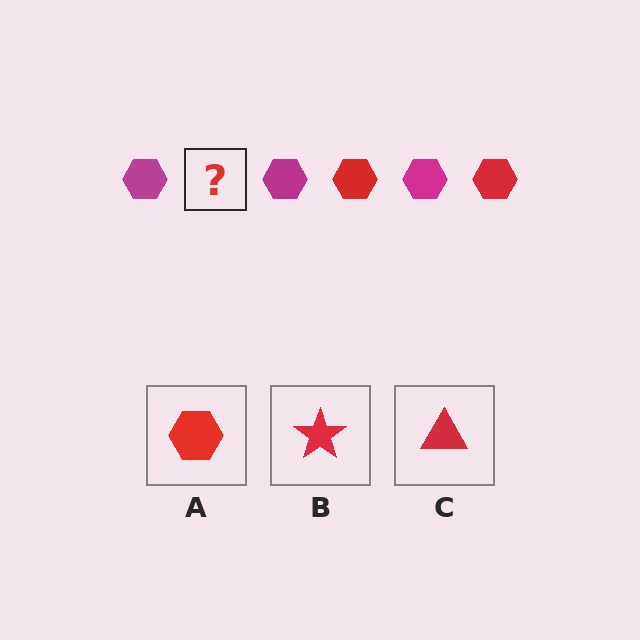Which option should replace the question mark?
Option A.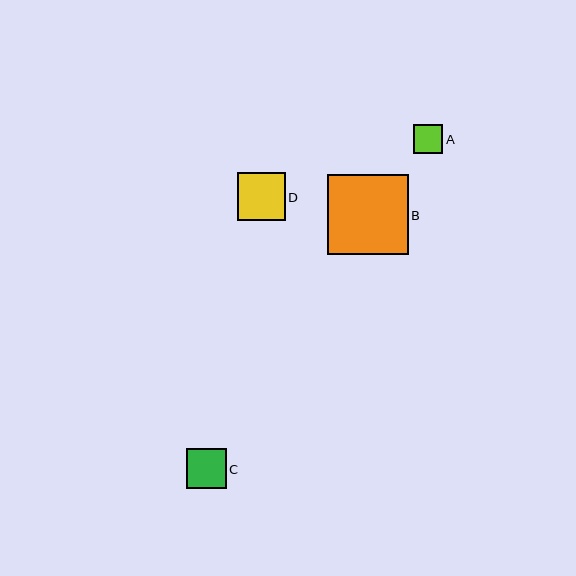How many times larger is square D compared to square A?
Square D is approximately 1.7 times the size of square A.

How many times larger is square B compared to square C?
Square B is approximately 2.0 times the size of square C.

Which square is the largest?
Square B is the largest with a size of approximately 80 pixels.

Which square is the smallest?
Square A is the smallest with a size of approximately 29 pixels.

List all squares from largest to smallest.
From largest to smallest: B, D, C, A.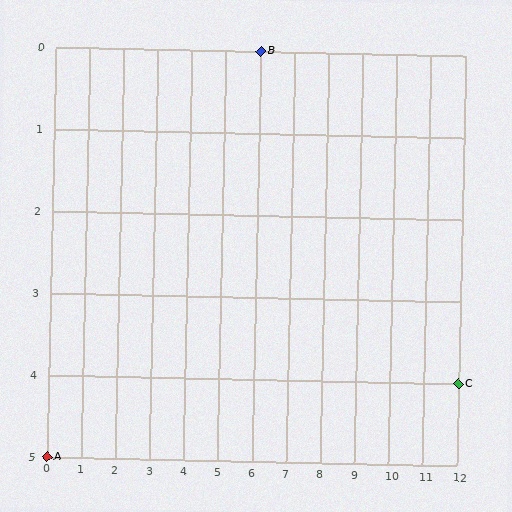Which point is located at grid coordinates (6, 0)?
Point B is at (6, 0).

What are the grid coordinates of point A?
Point A is at grid coordinates (0, 5).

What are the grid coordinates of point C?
Point C is at grid coordinates (12, 4).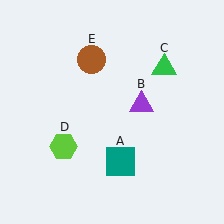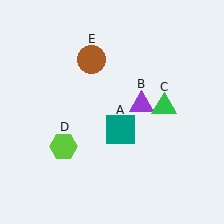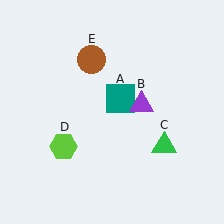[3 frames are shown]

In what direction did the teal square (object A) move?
The teal square (object A) moved up.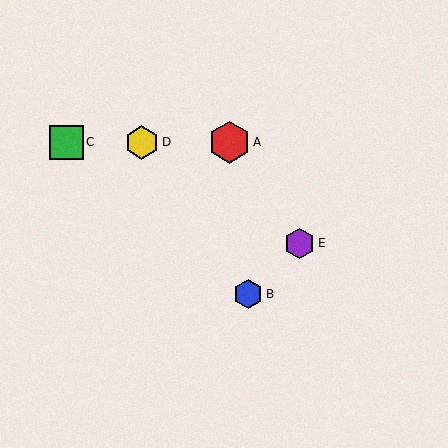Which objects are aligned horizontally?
Objects A, C, D are aligned horizontally.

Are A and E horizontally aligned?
No, A is at y≈142 and E is at y≈243.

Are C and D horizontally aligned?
Yes, both are at y≈142.